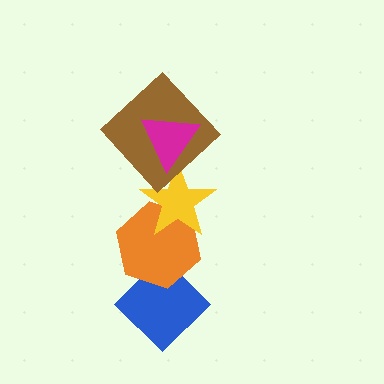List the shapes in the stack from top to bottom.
From top to bottom: the magenta triangle, the brown diamond, the yellow star, the orange hexagon, the blue diamond.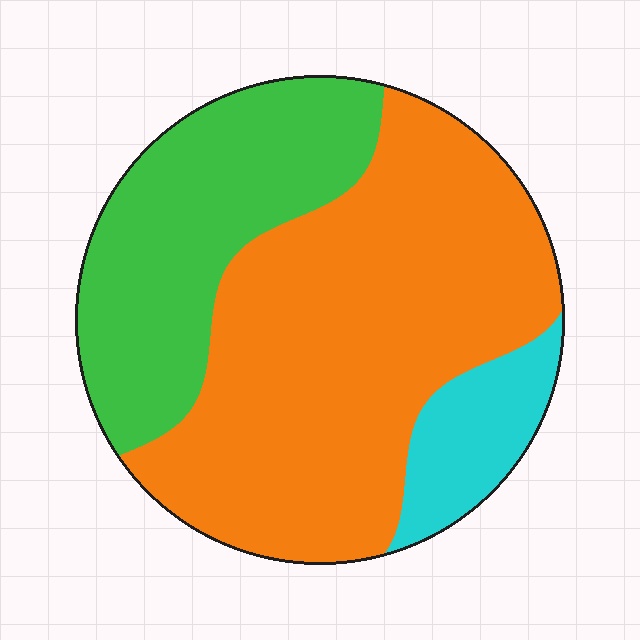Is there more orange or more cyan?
Orange.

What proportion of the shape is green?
Green takes up between a quarter and a half of the shape.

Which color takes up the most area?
Orange, at roughly 60%.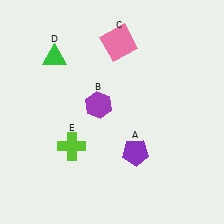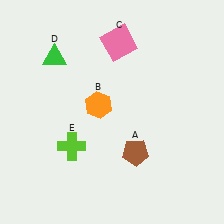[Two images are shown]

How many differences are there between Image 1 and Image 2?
There are 2 differences between the two images.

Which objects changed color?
A changed from purple to brown. B changed from purple to orange.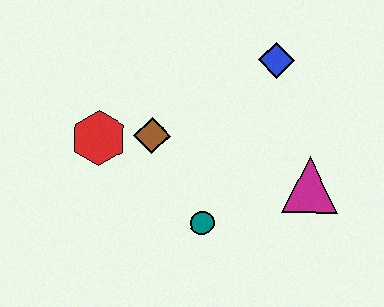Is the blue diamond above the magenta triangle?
Yes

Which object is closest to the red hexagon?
The brown diamond is closest to the red hexagon.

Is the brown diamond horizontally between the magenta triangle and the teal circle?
No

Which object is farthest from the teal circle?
The blue diamond is farthest from the teal circle.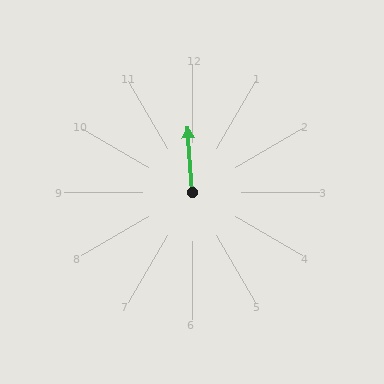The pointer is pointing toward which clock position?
Roughly 12 o'clock.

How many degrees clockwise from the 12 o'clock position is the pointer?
Approximately 356 degrees.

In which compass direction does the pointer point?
North.